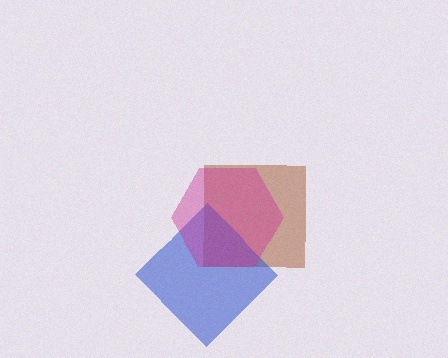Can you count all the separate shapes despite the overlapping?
Yes, there are 3 separate shapes.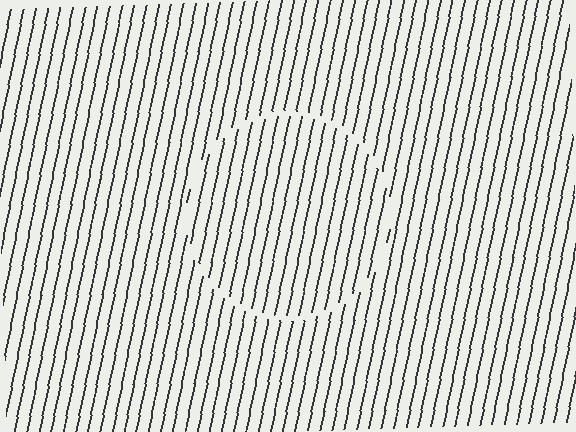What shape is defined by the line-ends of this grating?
An illusory circle. The interior of the shape contains the same grating, shifted by half a period — the contour is defined by the phase discontinuity where line-ends from the inner and outer gratings abut.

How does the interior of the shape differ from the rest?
The interior of the shape contains the same grating, shifted by half a period — the contour is defined by the phase discontinuity where line-ends from the inner and outer gratings abut.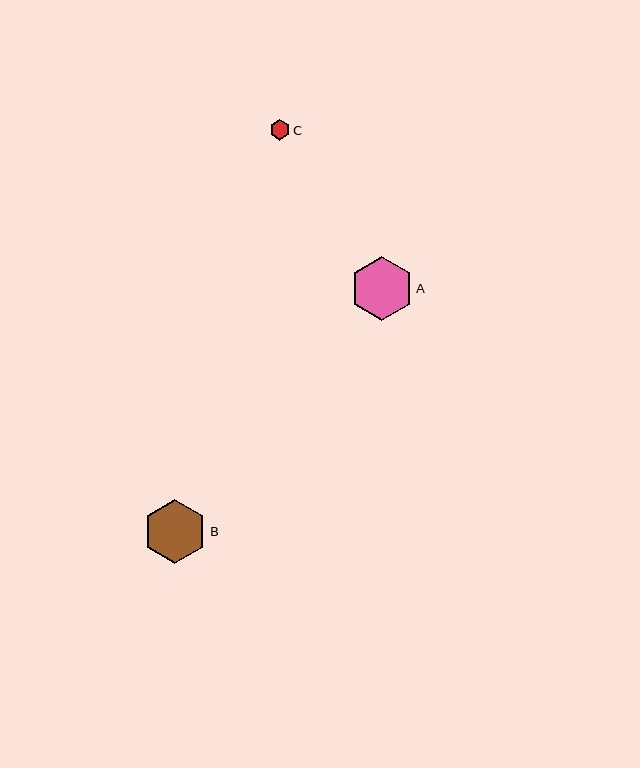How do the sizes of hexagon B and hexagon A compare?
Hexagon B and hexagon A are approximately the same size.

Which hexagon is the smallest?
Hexagon C is the smallest with a size of approximately 21 pixels.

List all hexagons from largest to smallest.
From largest to smallest: B, A, C.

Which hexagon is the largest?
Hexagon B is the largest with a size of approximately 64 pixels.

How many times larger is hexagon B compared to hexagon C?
Hexagon B is approximately 3.1 times the size of hexagon C.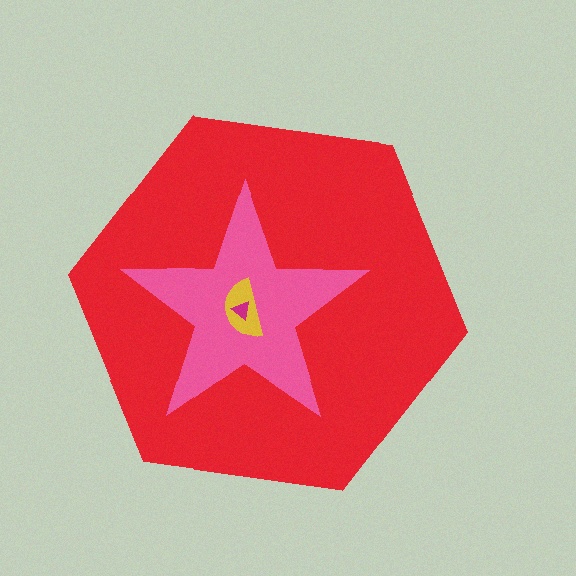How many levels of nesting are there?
4.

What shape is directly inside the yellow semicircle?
The magenta triangle.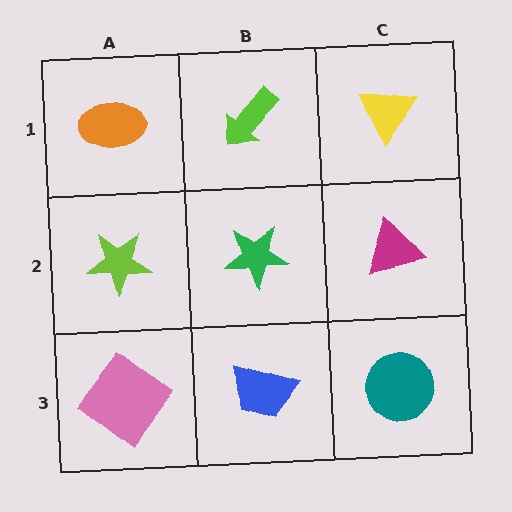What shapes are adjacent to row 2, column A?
An orange ellipse (row 1, column A), a pink diamond (row 3, column A), a green star (row 2, column B).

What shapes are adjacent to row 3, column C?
A magenta triangle (row 2, column C), a blue trapezoid (row 3, column B).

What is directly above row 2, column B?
A lime arrow.